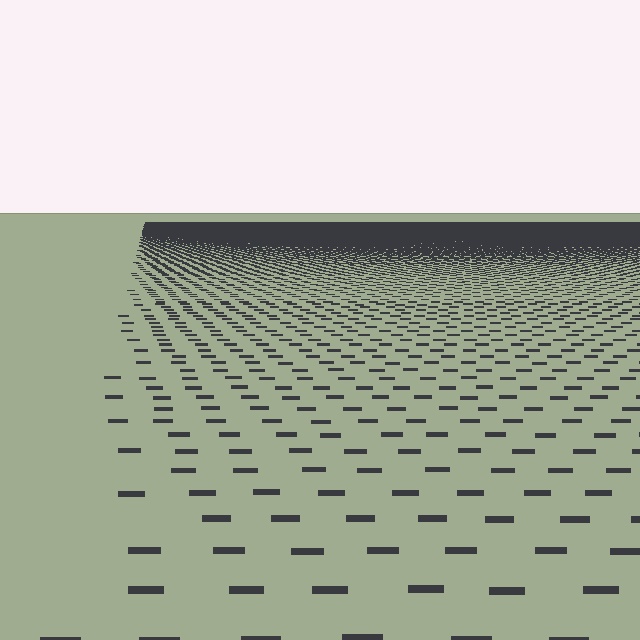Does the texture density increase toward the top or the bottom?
Density increases toward the top.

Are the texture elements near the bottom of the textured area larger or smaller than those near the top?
Larger. Near the bottom, elements are closer to the viewer and appear at a bigger on-screen size.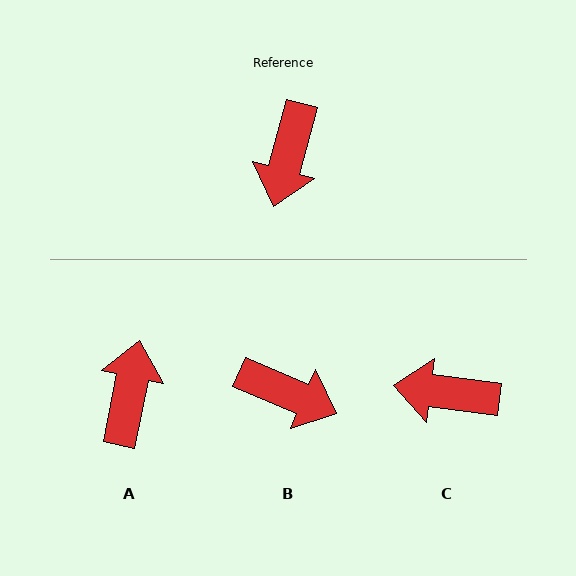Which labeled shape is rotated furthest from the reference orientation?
A, about 176 degrees away.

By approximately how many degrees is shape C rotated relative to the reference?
Approximately 82 degrees clockwise.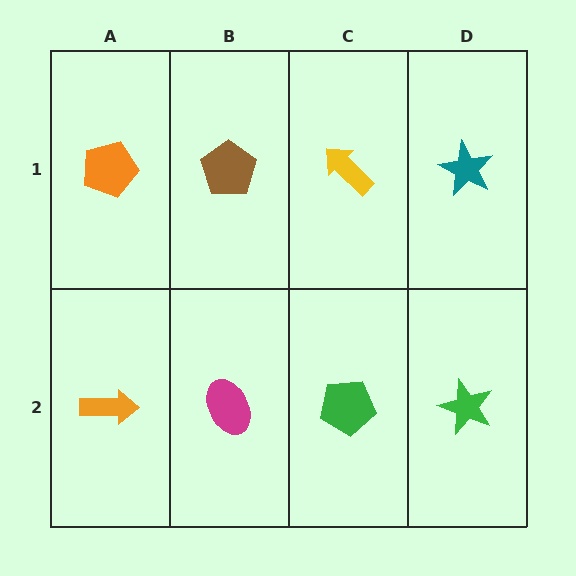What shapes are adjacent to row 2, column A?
An orange pentagon (row 1, column A), a magenta ellipse (row 2, column B).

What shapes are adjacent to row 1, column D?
A green star (row 2, column D), a yellow arrow (row 1, column C).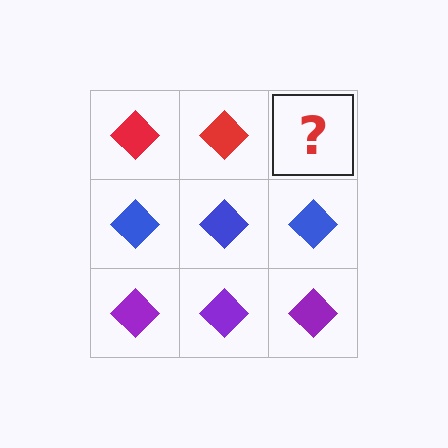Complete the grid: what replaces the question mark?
The question mark should be replaced with a red diamond.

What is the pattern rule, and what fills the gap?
The rule is that each row has a consistent color. The gap should be filled with a red diamond.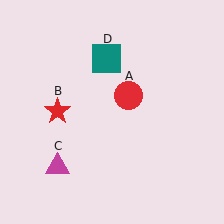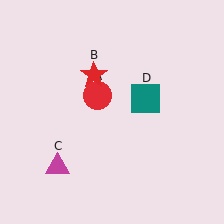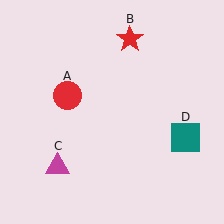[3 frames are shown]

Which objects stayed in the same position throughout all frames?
Magenta triangle (object C) remained stationary.